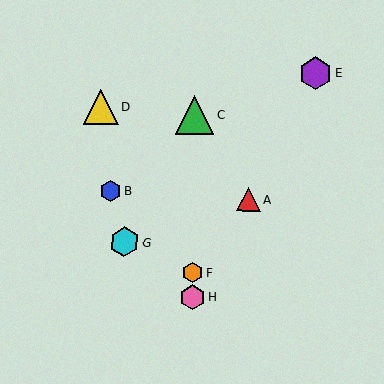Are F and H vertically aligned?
Yes, both are at x≈193.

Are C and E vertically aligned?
No, C is at x≈194 and E is at x≈316.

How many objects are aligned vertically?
3 objects (C, F, H) are aligned vertically.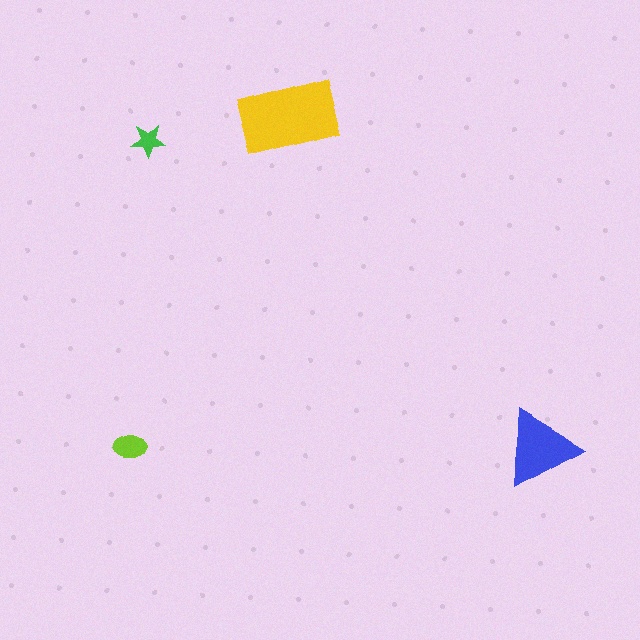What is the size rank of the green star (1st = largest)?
4th.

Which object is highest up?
The yellow rectangle is topmost.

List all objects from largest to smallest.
The yellow rectangle, the blue triangle, the lime ellipse, the green star.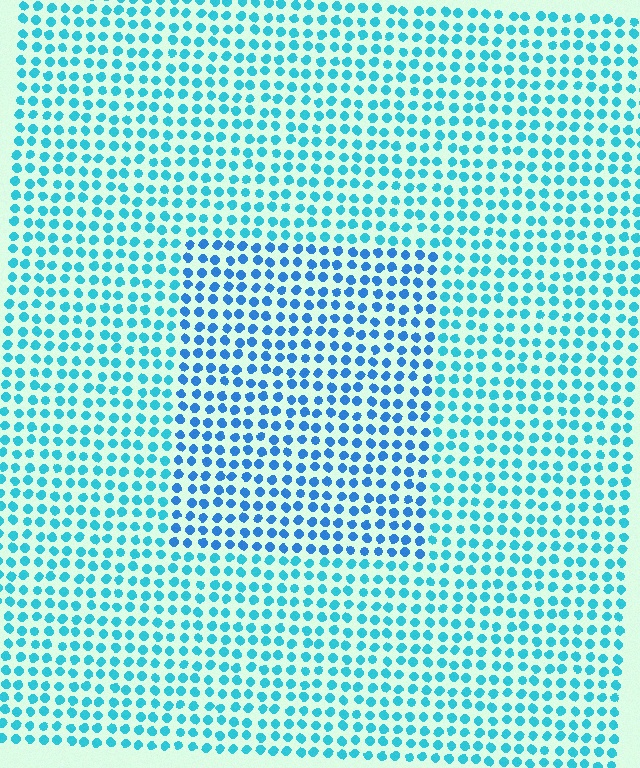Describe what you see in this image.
The image is filled with small cyan elements in a uniform arrangement. A rectangle-shaped region is visible where the elements are tinted to a slightly different hue, forming a subtle color boundary.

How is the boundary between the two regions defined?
The boundary is defined purely by a slight shift in hue (about 25 degrees). Spacing, size, and orientation are identical on both sides.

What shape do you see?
I see a rectangle.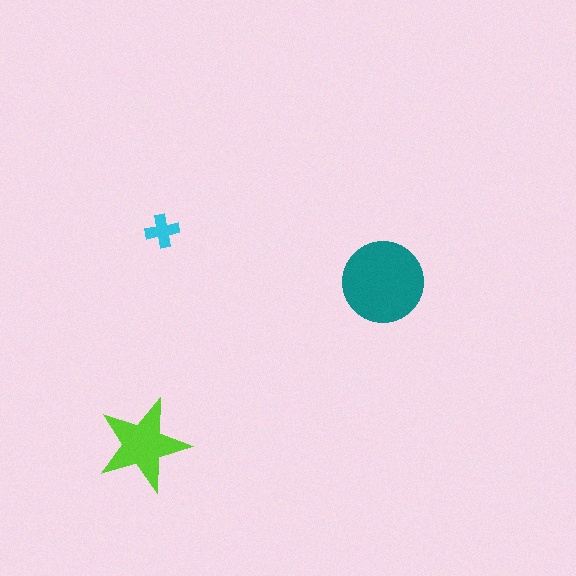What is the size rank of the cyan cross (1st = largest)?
3rd.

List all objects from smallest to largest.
The cyan cross, the lime star, the teal circle.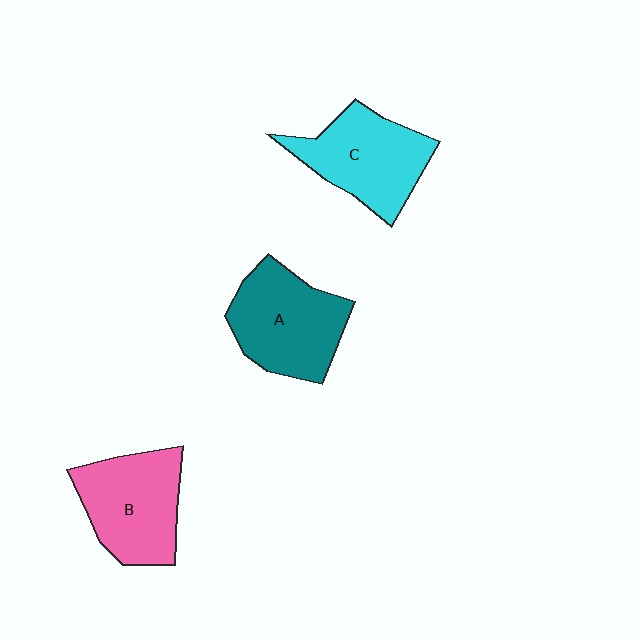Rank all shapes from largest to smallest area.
From largest to smallest: A (teal), B (pink), C (cyan).